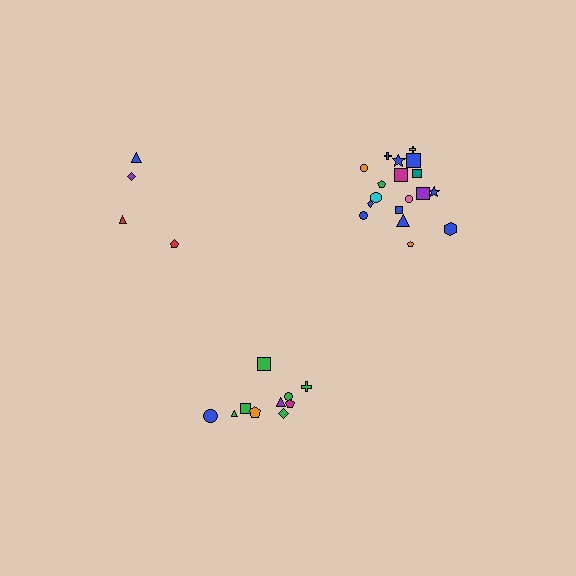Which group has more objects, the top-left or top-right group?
The top-right group.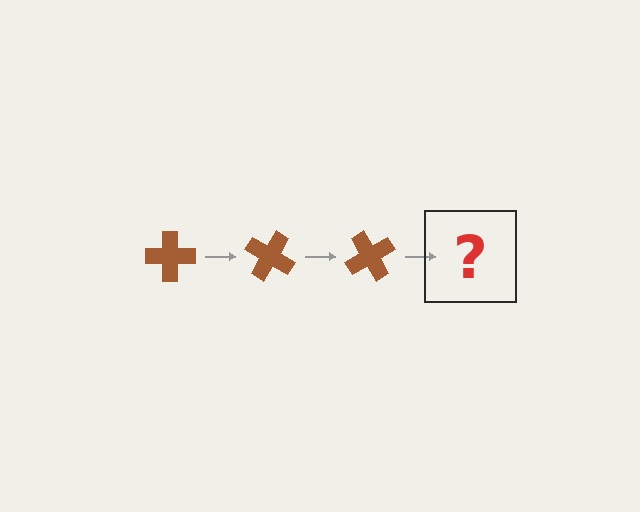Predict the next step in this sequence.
The next step is a brown cross rotated 90 degrees.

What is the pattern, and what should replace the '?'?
The pattern is that the cross rotates 30 degrees each step. The '?' should be a brown cross rotated 90 degrees.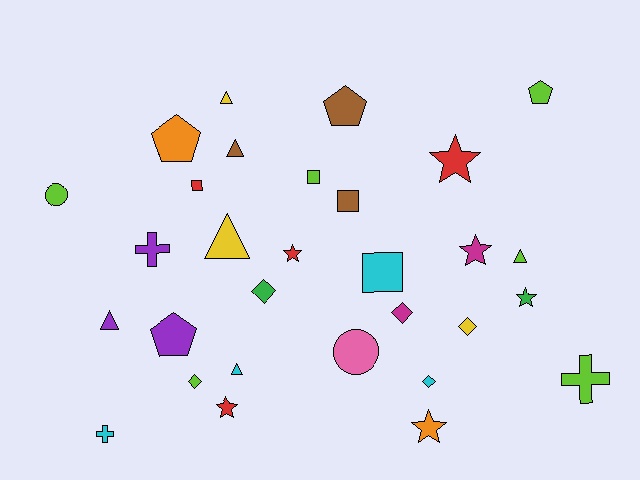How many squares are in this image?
There are 4 squares.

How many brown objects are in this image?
There are 3 brown objects.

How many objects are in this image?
There are 30 objects.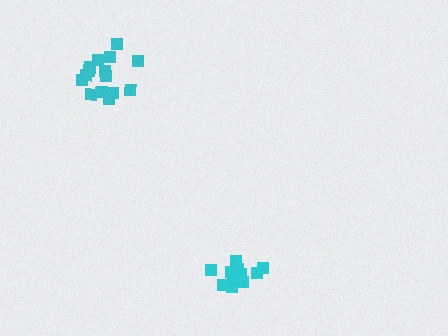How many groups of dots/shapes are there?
There are 2 groups.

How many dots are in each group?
Group 1: 12 dots, Group 2: 15 dots (27 total).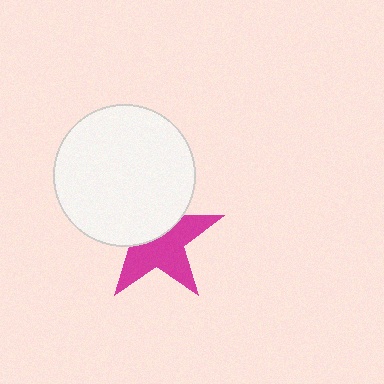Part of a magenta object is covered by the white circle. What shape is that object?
It is a star.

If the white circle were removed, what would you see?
You would see the complete magenta star.